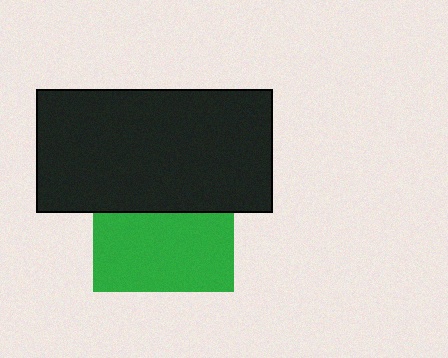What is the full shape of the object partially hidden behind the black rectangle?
The partially hidden object is a green square.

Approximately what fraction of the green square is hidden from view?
Roughly 45% of the green square is hidden behind the black rectangle.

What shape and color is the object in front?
The object in front is a black rectangle.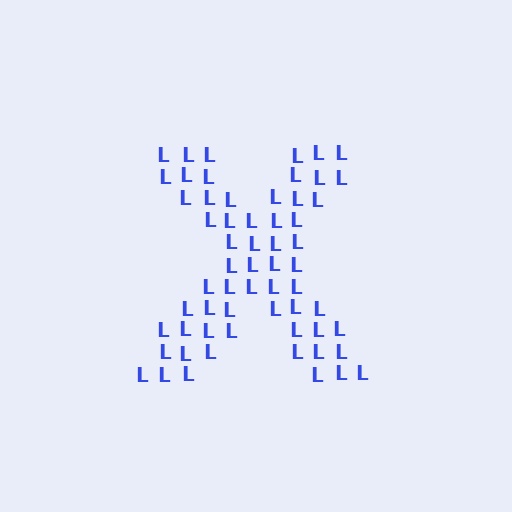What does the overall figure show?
The overall figure shows the letter X.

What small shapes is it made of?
It is made of small letter L's.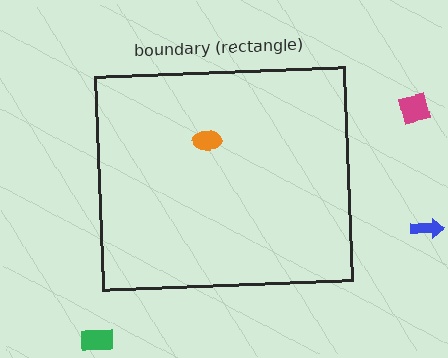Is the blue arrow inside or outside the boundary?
Outside.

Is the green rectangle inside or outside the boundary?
Outside.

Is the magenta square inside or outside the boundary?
Outside.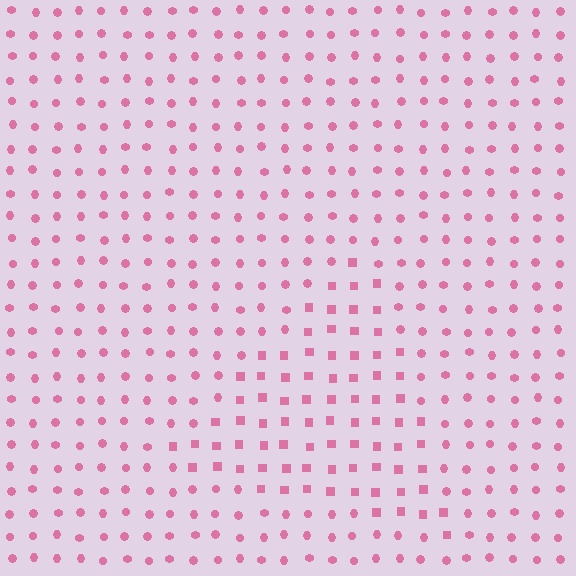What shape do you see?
I see a triangle.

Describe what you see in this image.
The image is filled with small pink elements arranged in a uniform grid. A triangle-shaped region contains squares, while the surrounding area contains circles. The boundary is defined purely by the change in element shape.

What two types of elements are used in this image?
The image uses squares inside the triangle region and circles outside it.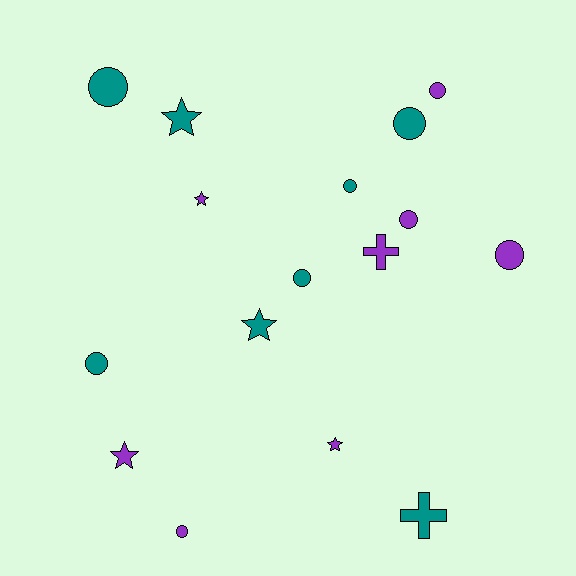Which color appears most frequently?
Teal, with 8 objects.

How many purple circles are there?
There are 4 purple circles.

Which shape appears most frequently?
Circle, with 9 objects.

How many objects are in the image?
There are 16 objects.